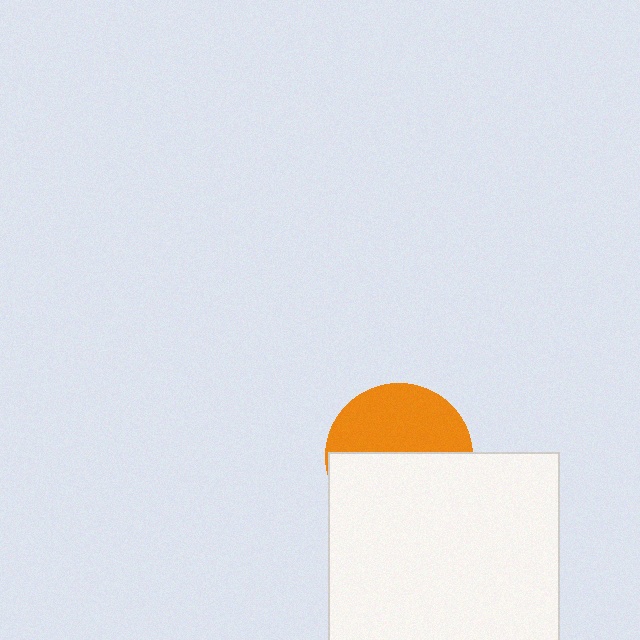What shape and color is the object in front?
The object in front is a white square.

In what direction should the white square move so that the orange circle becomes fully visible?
The white square should move down. That is the shortest direction to clear the overlap and leave the orange circle fully visible.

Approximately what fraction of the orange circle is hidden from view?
Roughly 54% of the orange circle is hidden behind the white square.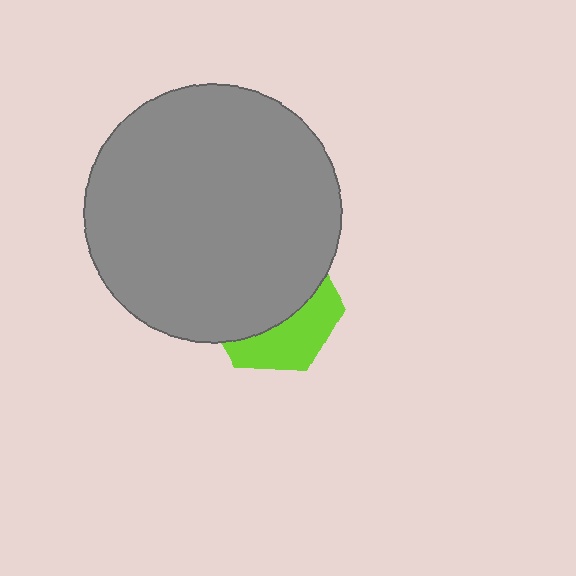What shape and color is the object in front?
The object in front is a gray circle.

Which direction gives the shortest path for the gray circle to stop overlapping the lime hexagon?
Moving up gives the shortest separation.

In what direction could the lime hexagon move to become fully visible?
The lime hexagon could move down. That would shift it out from behind the gray circle entirely.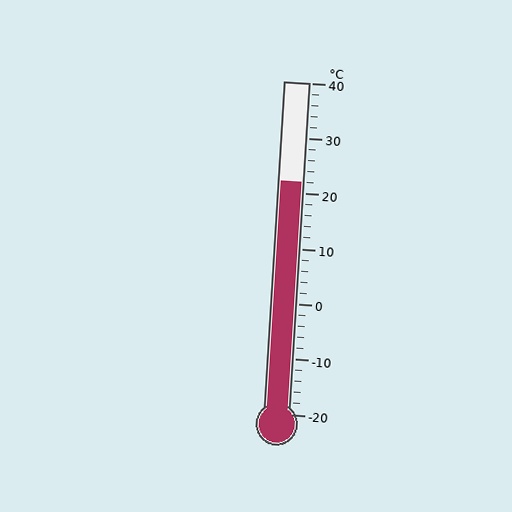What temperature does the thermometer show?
The thermometer shows approximately 22°C.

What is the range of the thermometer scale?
The thermometer scale ranges from -20°C to 40°C.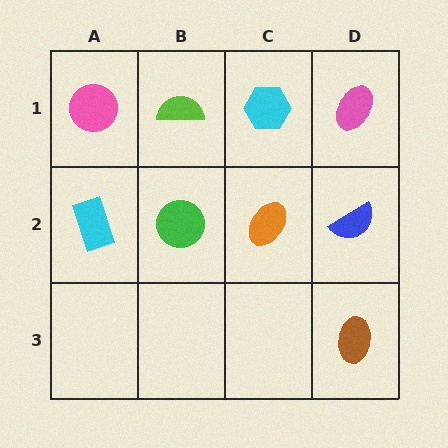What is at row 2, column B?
A green circle.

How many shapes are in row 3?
1 shape.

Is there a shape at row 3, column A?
No, that cell is empty.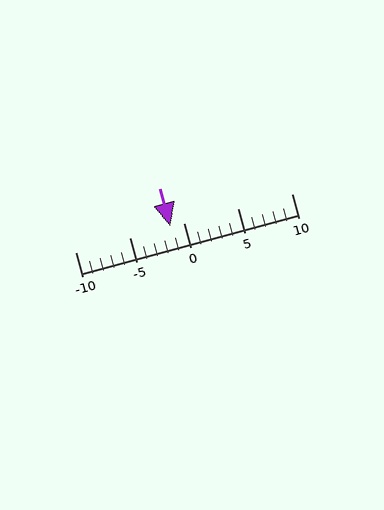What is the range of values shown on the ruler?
The ruler shows values from -10 to 10.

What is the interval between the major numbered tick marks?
The major tick marks are spaced 5 units apart.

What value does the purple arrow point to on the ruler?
The purple arrow points to approximately -1.